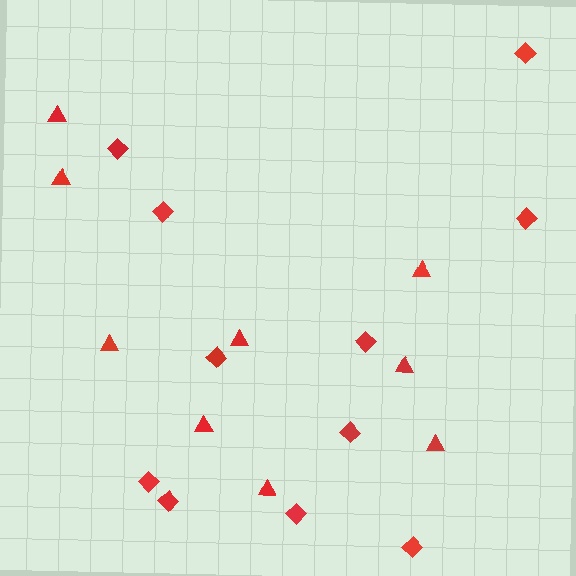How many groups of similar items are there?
There are 2 groups: one group of triangles (9) and one group of diamonds (11).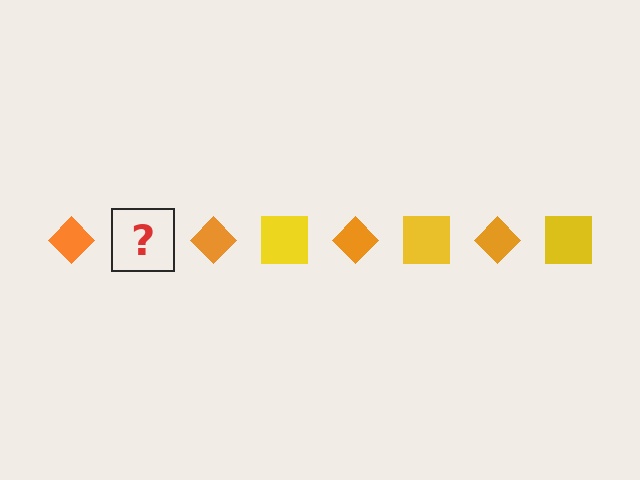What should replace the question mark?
The question mark should be replaced with a yellow square.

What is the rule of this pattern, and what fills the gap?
The rule is that the pattern alternates between orange diamond and yellow square. The gap should be filled with a yellow square.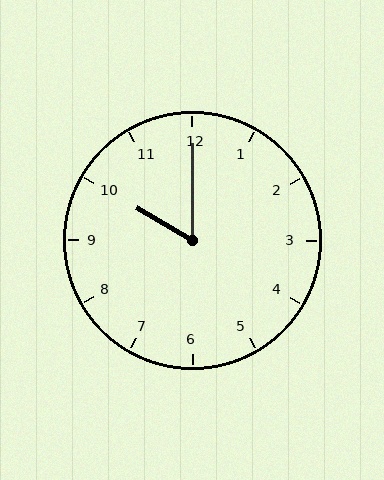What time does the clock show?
10:00.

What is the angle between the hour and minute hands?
Approximately 60 degrees.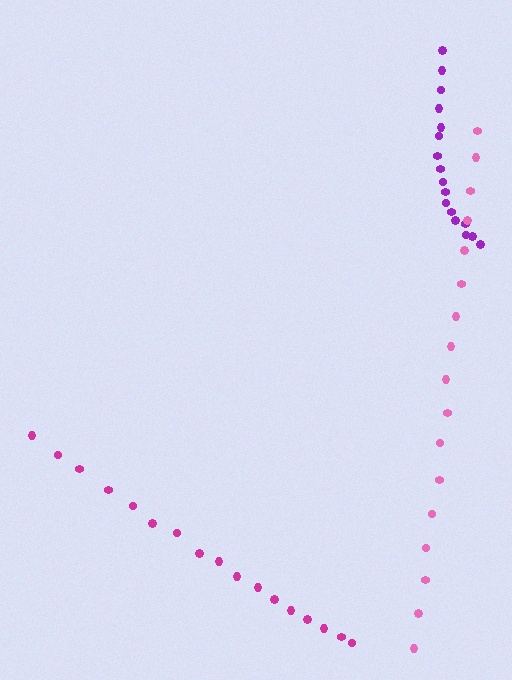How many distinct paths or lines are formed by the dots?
There are 3 distinct paths.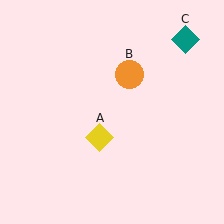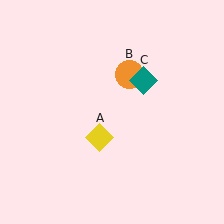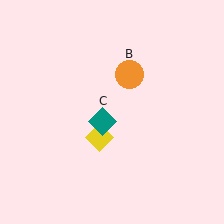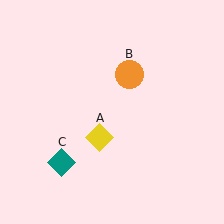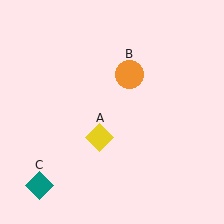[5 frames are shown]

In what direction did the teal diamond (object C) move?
The teal diamond (object C) moved down and to the left.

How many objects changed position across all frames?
1 object changed position: teal diamond (object C).